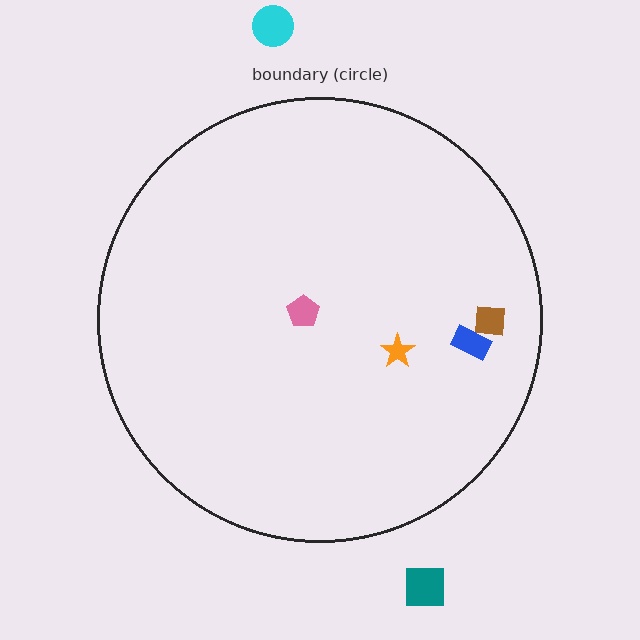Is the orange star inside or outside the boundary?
Inside.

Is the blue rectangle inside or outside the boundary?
Inside.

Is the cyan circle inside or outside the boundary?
Outside.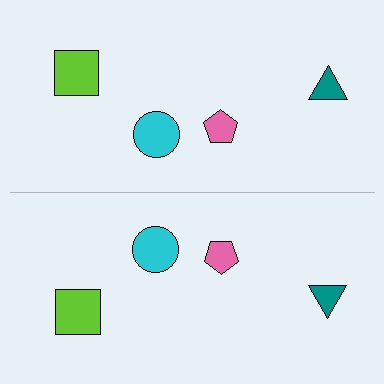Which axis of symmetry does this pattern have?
The pattern has a horizontal axis of symmetry running through the center of the image.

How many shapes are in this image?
There are 8 shapes in this image.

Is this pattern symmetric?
Yes, this pattern has bilateral (reflection) symmetry.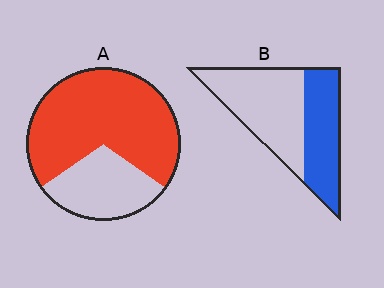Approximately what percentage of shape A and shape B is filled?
A is approximately 70% and B is approximately 40%.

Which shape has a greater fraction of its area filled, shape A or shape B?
Shape A.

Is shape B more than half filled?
No.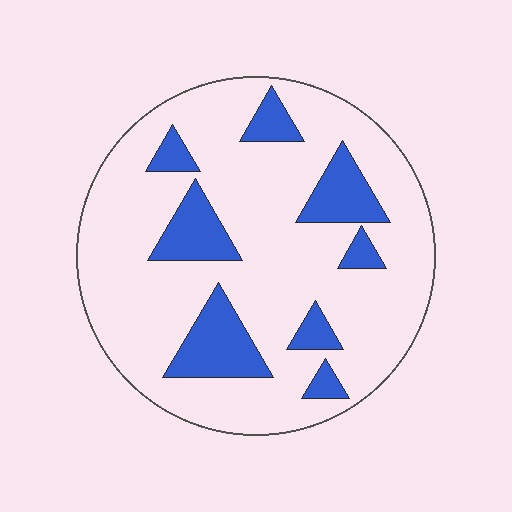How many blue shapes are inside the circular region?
8.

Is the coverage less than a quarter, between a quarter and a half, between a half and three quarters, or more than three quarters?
Less than a quarter.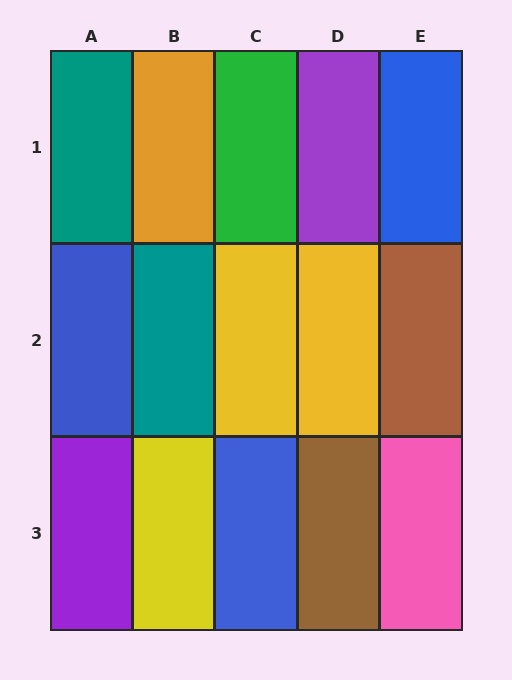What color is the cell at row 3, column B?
Yellow.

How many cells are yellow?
3 cells are yellow.